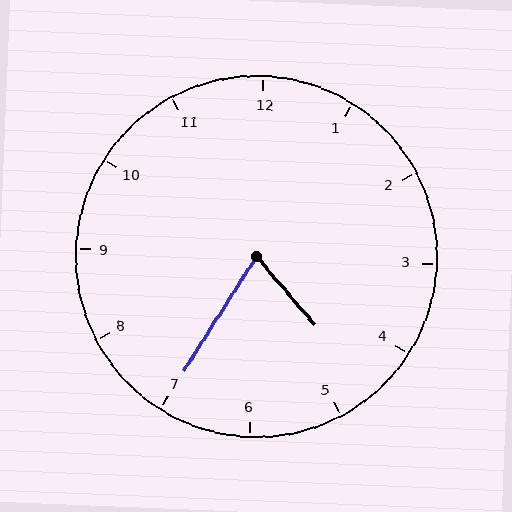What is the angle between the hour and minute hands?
Approximately 72 degrees.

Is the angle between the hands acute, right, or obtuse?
It is acute.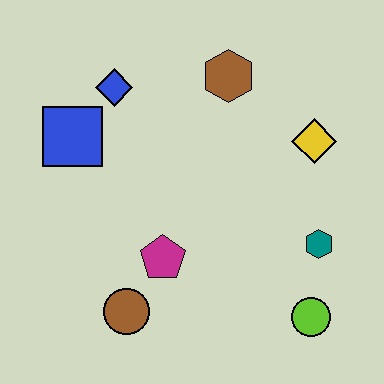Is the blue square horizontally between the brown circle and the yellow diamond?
No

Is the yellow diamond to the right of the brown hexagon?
Yes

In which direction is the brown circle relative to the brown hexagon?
The brown circle is below the brown hexagon.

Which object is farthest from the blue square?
The lime circle is farthest from the blue square.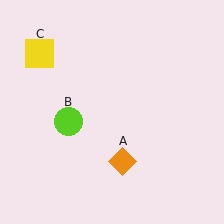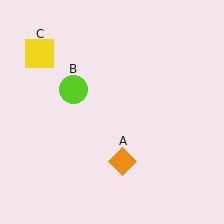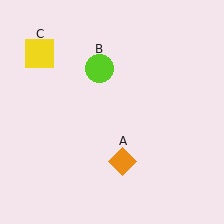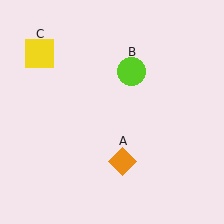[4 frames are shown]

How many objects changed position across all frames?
1 object changed position: lime circle (object B).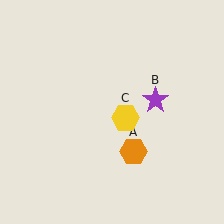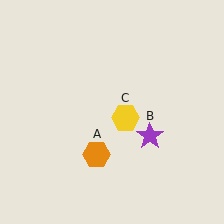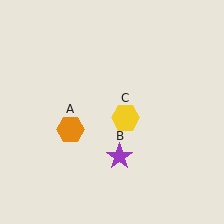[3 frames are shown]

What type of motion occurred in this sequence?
The orange hexagon (object A), purple star (object B) rotated clockwise around the center of the scene.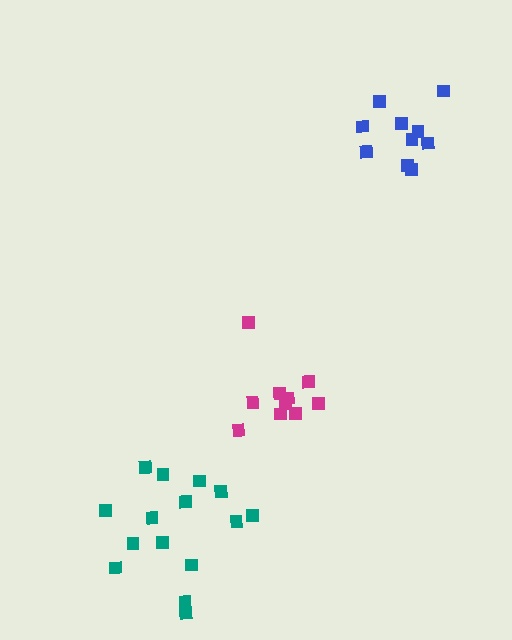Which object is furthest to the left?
The teal cluster is leftmost.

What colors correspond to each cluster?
The clusters are colored: blue, teal, magenta.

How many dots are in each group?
Group 1: 10 dots, Group 2: 15 dots, Group 3: 10 dots (35 total).